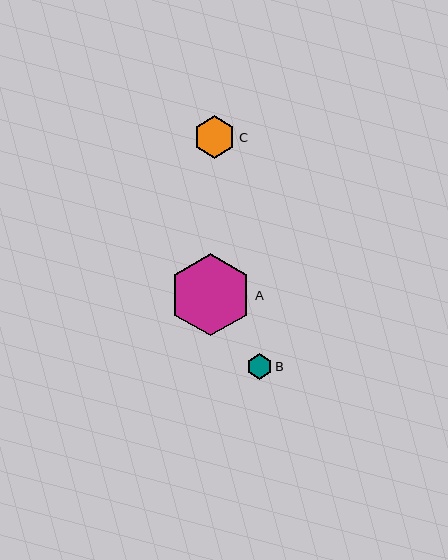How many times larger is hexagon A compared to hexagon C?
Hexagon A is approximately 2.0 times the size of hexagon C.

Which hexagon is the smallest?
Hexagon B is the smallest with a size of approximately 25 pixels.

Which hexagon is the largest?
Hexagon A is the largest with a size of approximately 82 pixels.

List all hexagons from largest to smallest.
From largest to smallest: A, C, B.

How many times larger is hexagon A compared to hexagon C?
Hexagon A is approximately 2.0 times the size of hexagon C.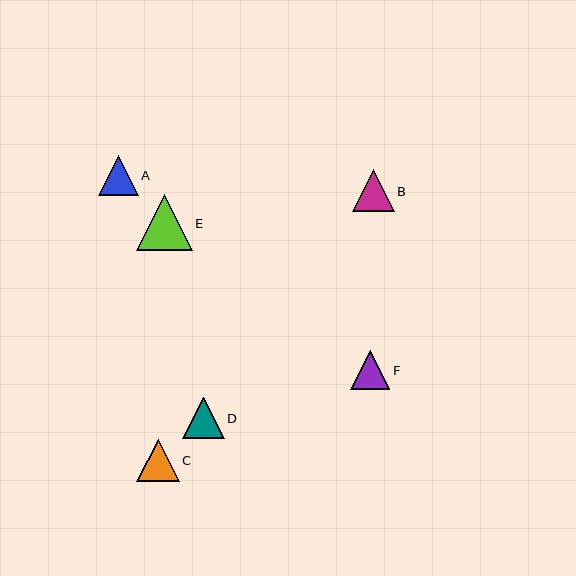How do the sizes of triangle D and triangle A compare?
Triangle D and triangle A are approximately the same size.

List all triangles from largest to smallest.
From largest to smallest: E, C, B, D, A, F.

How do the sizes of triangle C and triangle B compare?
Triangle C and triangle B are approximately the same size.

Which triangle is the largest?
Triangle E is the largest with a size of approximately 56 pixels.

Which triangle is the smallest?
Triangle F is the smallest with a size of approximately 39 pixels.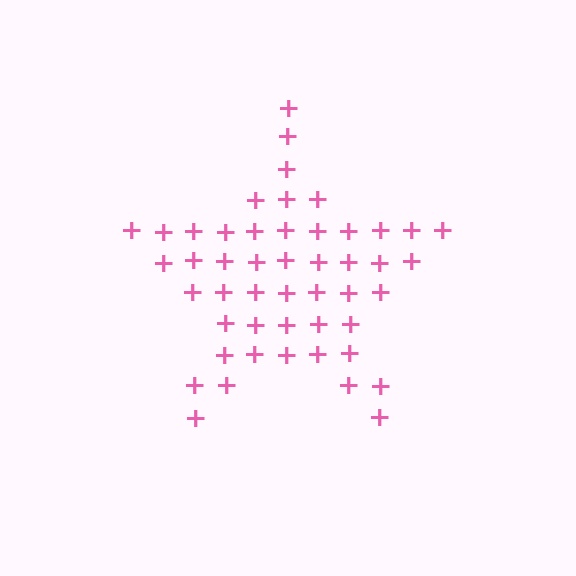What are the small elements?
The small elements are plus signs.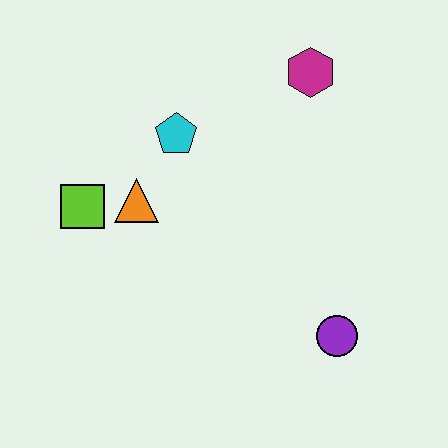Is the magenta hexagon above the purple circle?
Yes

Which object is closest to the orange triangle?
The lime square is closest to the orange triangle.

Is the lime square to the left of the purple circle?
Yes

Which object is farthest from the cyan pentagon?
The purple circle is farthest from the cyan pentagon.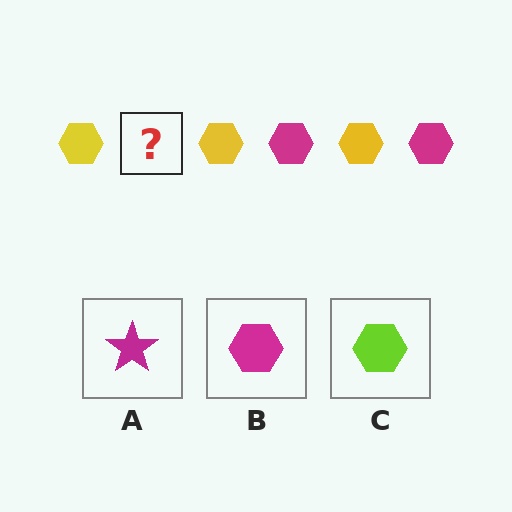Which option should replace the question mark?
Option B.